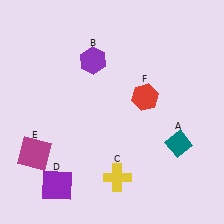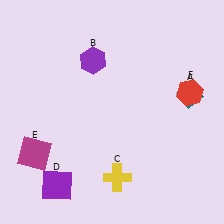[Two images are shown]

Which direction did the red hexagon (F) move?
The red hexagon (F) moved right.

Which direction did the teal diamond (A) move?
The teal diamond (A) moved up.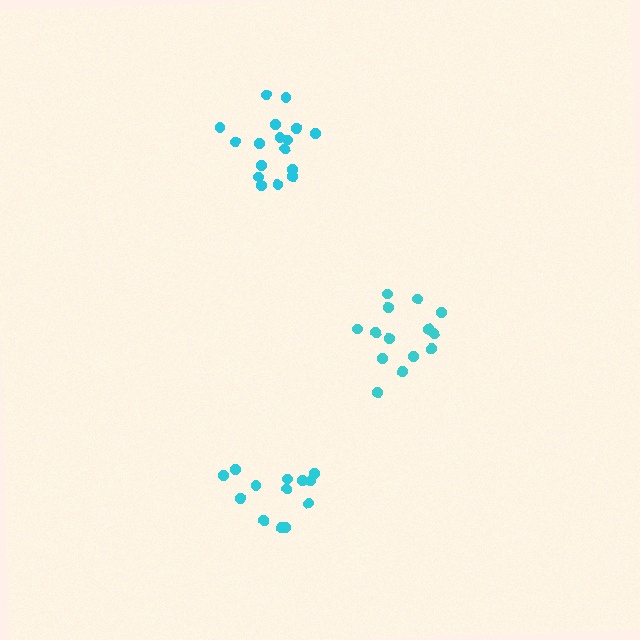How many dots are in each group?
Group 1: 14 dots, Group 2: 13 dots, Group 3: 17 dots (44 total).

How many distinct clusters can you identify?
There are 3 distinct clusters.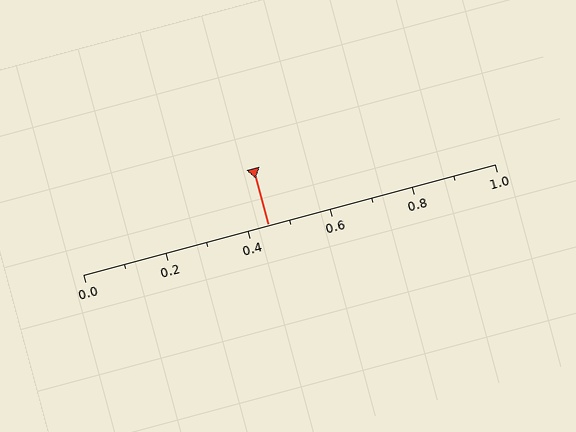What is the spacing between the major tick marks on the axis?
The major ticks are spaced 0.2 apart.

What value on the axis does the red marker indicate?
The marker indicates approximately 0.45.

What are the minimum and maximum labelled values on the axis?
The axis runs from 0.0 to 1.0.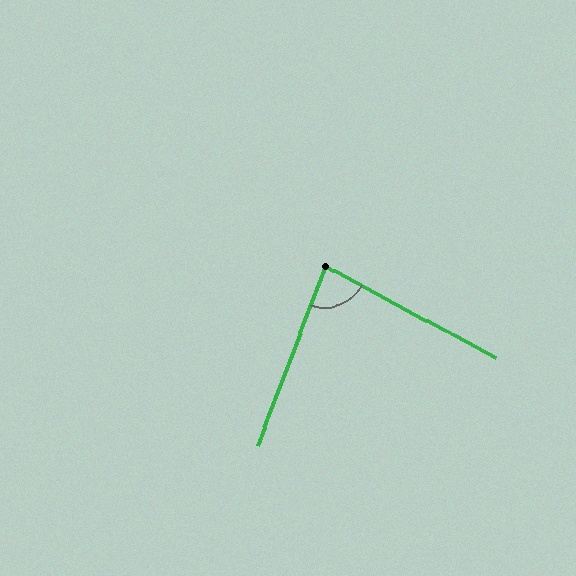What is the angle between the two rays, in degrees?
Approximately 82 degrees.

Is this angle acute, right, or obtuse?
It is acute.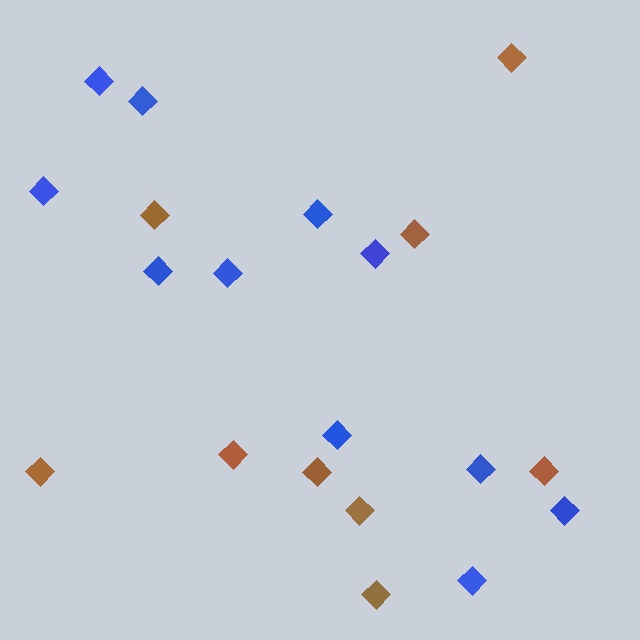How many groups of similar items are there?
There are 2 groups: one group of brown diamonds (9) and one group of blue diamonds (11).